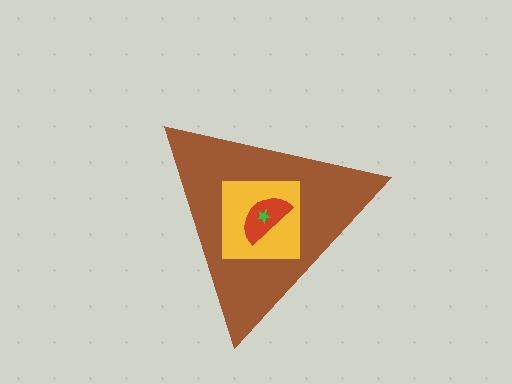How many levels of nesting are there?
4.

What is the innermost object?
The green star.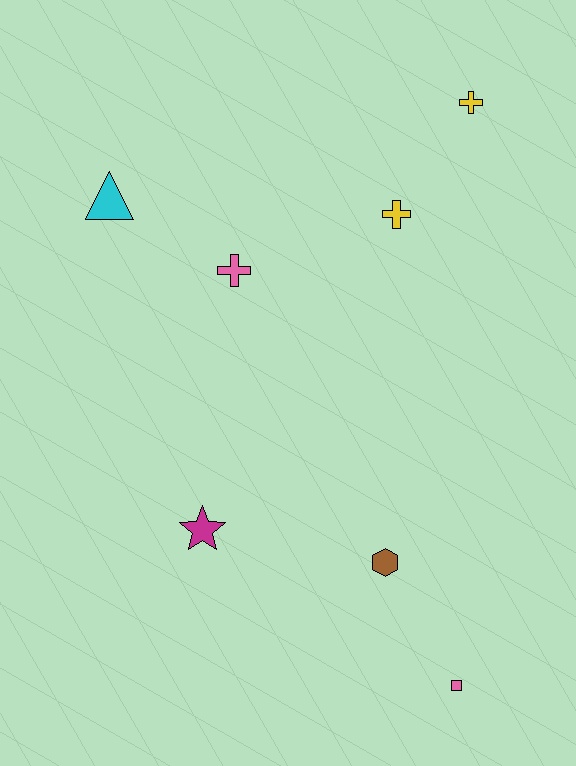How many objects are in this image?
There are 7 objects.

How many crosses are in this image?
There are 3 crosses.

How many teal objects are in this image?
There are no teal objects.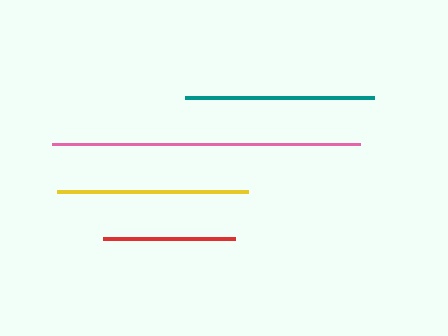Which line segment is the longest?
The pink line is the longest at approximately 308 pixels.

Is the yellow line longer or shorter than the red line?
The yellow line is longer than the red line.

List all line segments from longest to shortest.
From longest to shortest: pink, yellow, teal, red.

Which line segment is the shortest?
The red line is the shortest at approximately 132 pixels.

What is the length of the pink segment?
The pink segment is approximately 308 pixels long.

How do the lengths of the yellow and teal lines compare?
The yellow and teal lines are approximately the same length.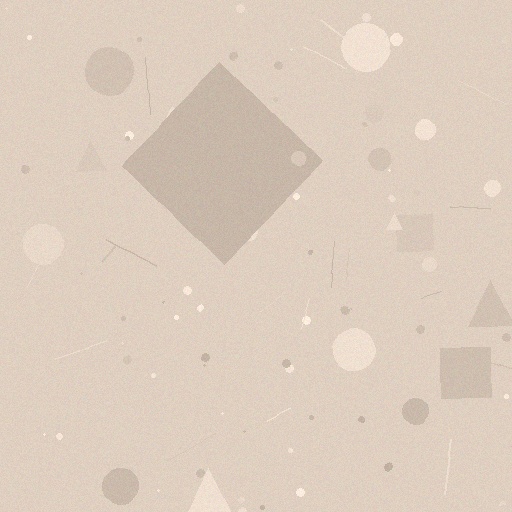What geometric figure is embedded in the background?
A diamond is embedded in the background.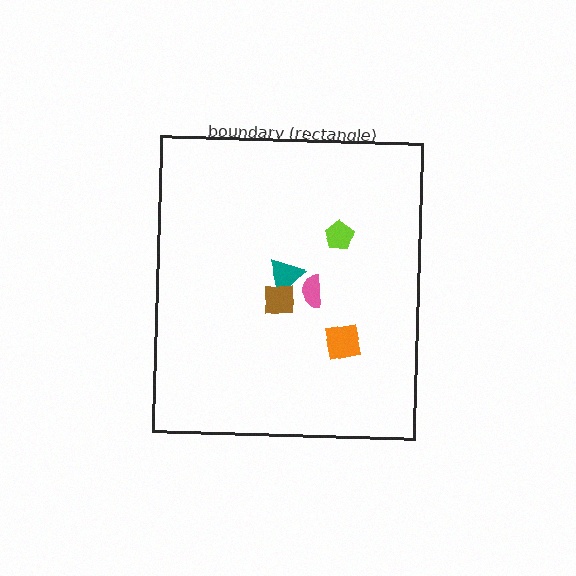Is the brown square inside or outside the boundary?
Inside.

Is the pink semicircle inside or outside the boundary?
Inside.